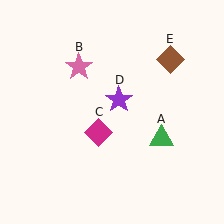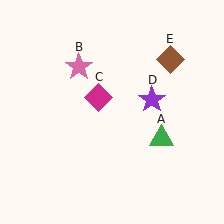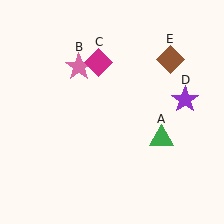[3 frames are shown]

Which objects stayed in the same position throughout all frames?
Green triangle (object A) and pink star (object B) and brown diamond (object E) remained stationary.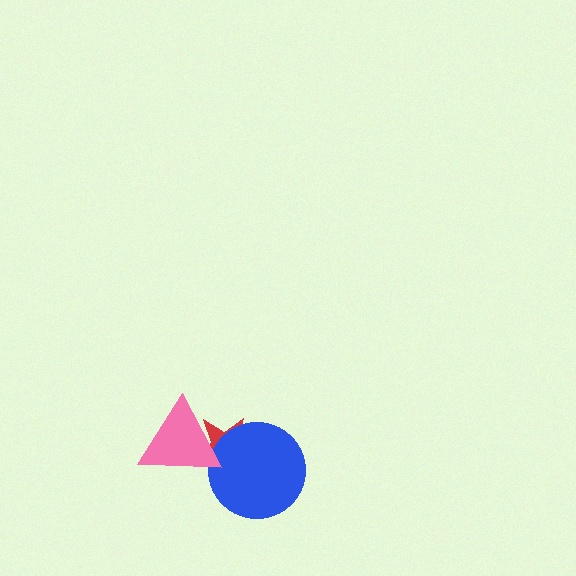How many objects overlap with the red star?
2 objects overlap with the red star.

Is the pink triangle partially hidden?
No, no other shape covers it.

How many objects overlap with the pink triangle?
2 objects overlap with the pink triangle.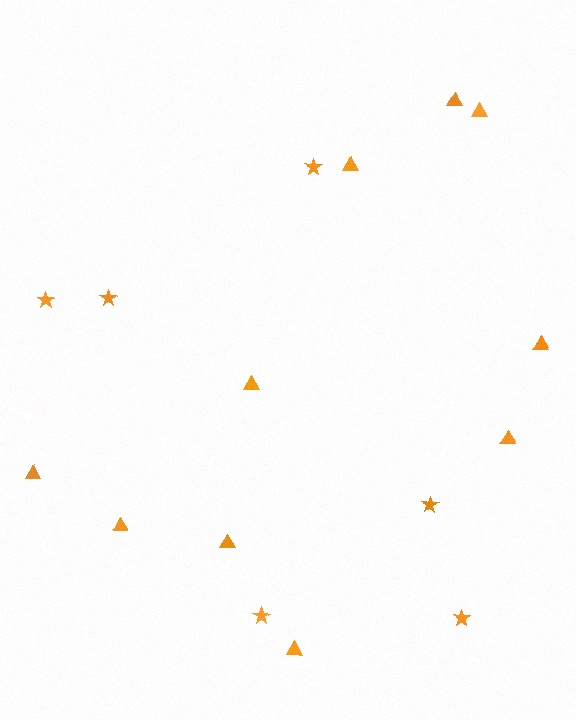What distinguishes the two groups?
There are 2 groups: one group of triangles (10) and one group of stars (6).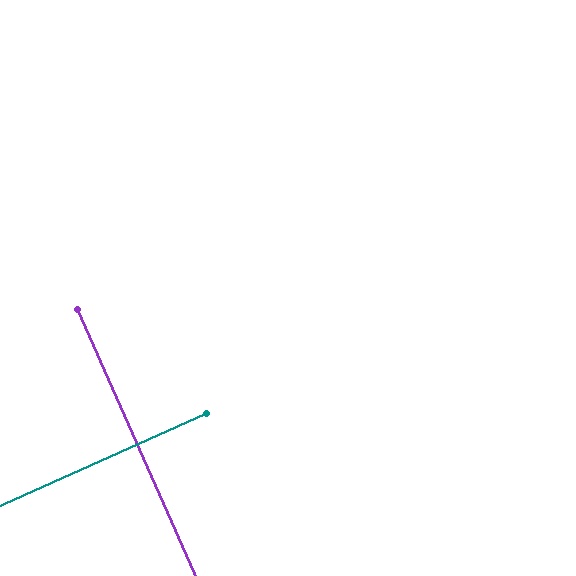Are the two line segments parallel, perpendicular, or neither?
Perpendicular — they meet at approximately 90°.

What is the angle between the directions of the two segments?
Approximately 90 degrees.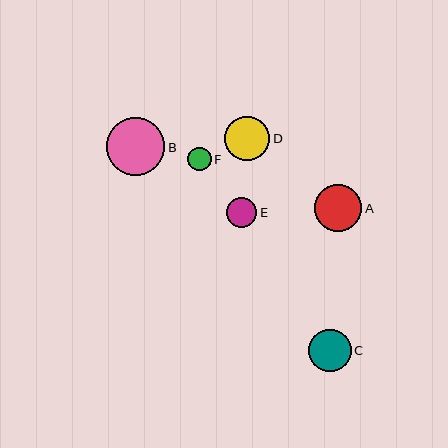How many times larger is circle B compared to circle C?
Circle B is approximately 1.4 times the size of circle C.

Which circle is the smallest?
Circle F is the smallest with a size of approximately 23 pixels.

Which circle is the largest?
Circle B is the largest with a size of approximately 58 pixels.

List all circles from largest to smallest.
From largest to smallest: B, A, D, C, E, F.